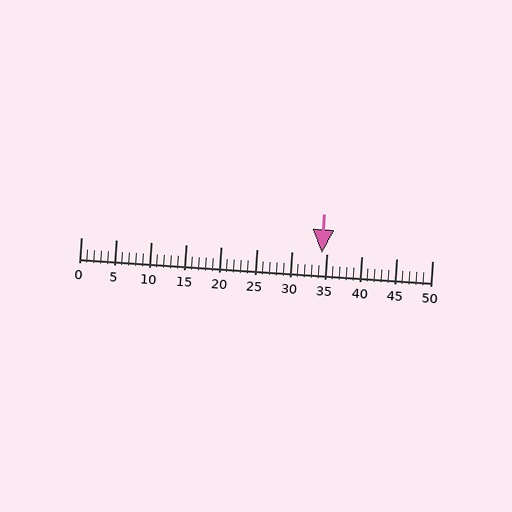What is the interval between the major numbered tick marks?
The major tick marks are spaced 5 units apart.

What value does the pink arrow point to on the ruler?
The pink arrow points to approximately 34.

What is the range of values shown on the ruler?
The ruler shows values from 0 to 50.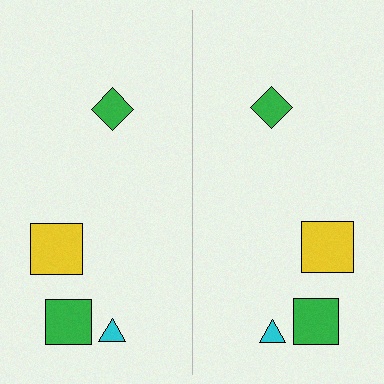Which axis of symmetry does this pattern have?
The pattern has a vertical axis of symmetry running through the center of the image.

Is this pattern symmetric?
Yes, this pattern has bilateral (reflection) symmetry.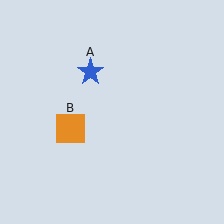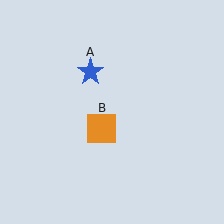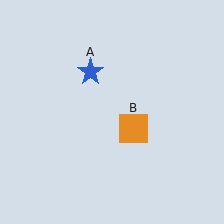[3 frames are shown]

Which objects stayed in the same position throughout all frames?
Blue star (object A) remained stationary.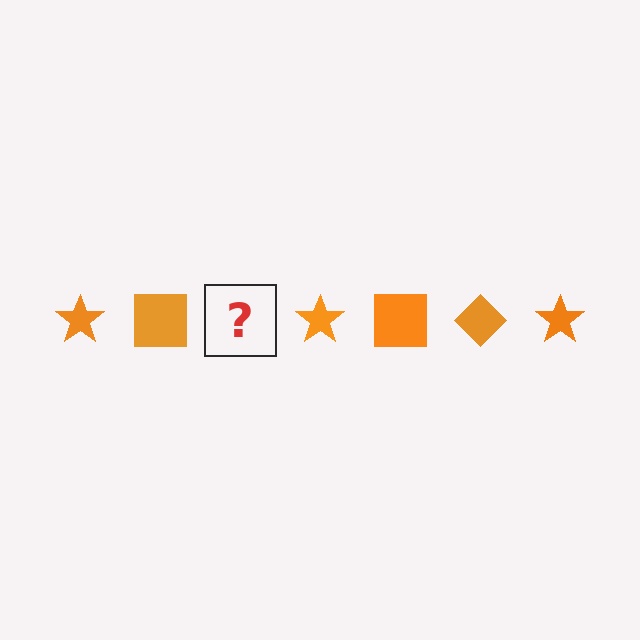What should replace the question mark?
The question mark should be replaced with an orange diamond.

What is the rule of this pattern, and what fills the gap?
The rule is that the pattern cycles through star, square, diamond shapes in orange. The gap should be filled with an orange diamond.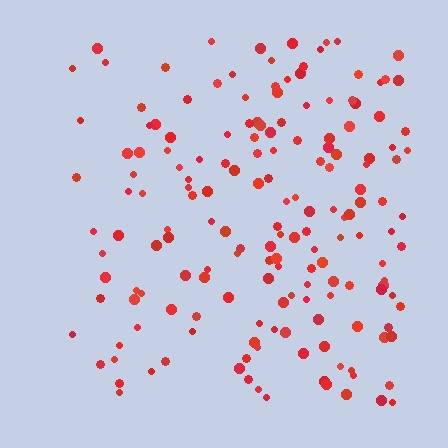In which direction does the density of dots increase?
From left to right, with the right side densest.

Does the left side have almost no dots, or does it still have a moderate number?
Still a moderate number, just noticeably fewer than the right.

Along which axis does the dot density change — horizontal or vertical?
Horizontal.